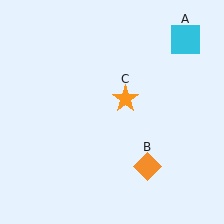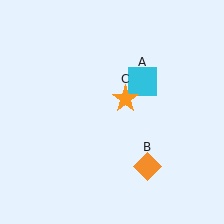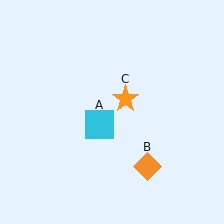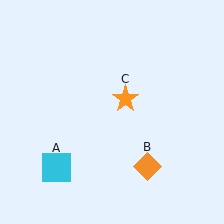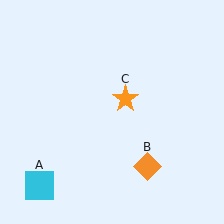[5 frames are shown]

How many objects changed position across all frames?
1 object changed position: cyan square (object A).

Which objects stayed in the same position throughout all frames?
Orange diamond (object B) and orange star (object C) remained stationary.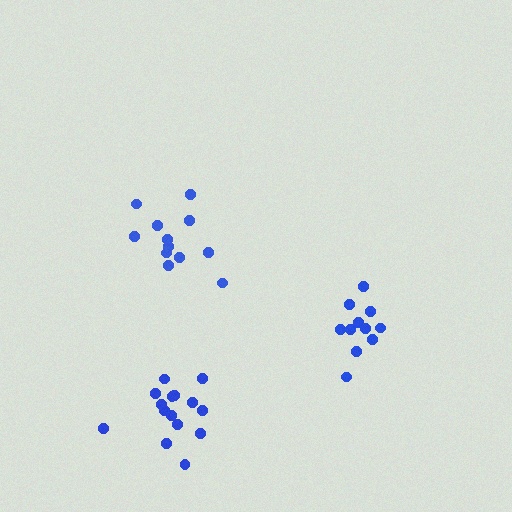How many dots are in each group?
Group 1: 11 dots, Group 2: 15 dots, Group 3: 12 dots (38 total).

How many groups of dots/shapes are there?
There are 3 groups.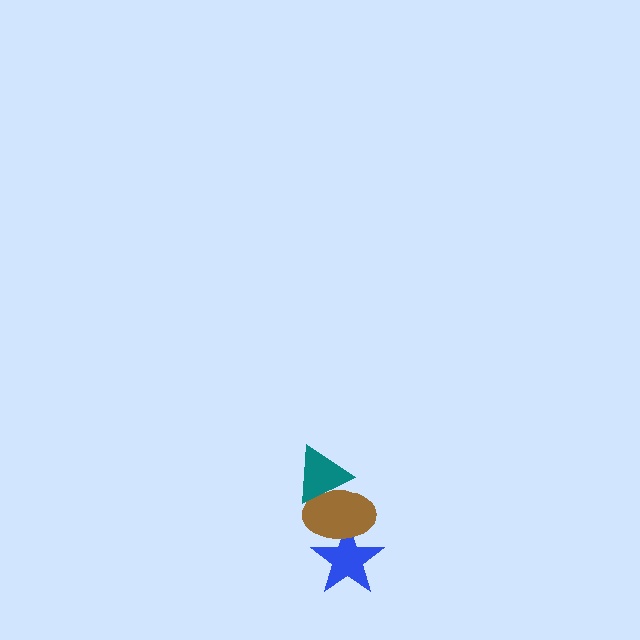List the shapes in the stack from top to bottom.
From top to bottom: the teal triangle, the brown ellipse, the blue star.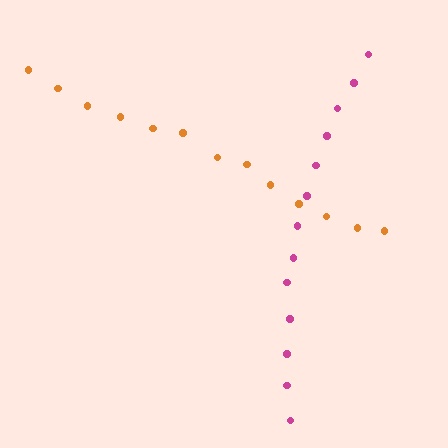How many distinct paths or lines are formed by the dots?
There are 2 distinct paths.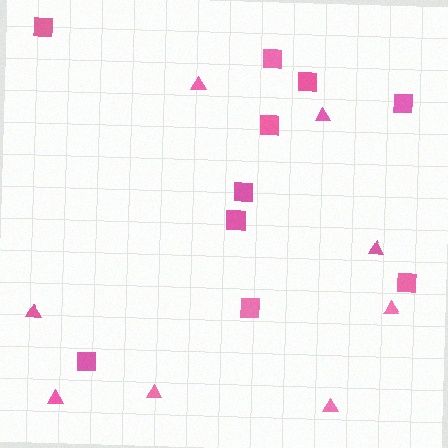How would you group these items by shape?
There are 2 groups: one group of triangles (8) and one group of squares (10).